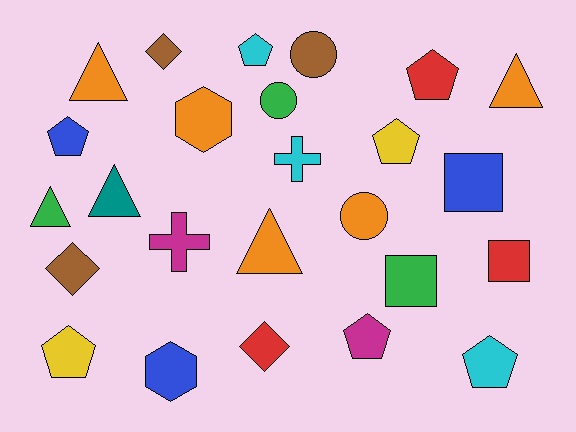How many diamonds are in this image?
There are 3 diamonds.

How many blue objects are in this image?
There are 3 blue objects.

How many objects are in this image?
There are 25 objects.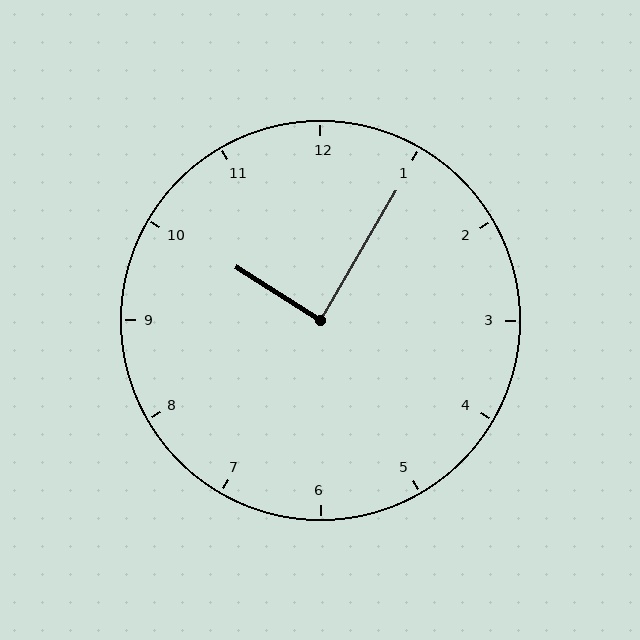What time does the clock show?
10:05.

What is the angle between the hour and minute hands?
Approximately 88 degrees.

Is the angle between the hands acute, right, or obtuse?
It is right.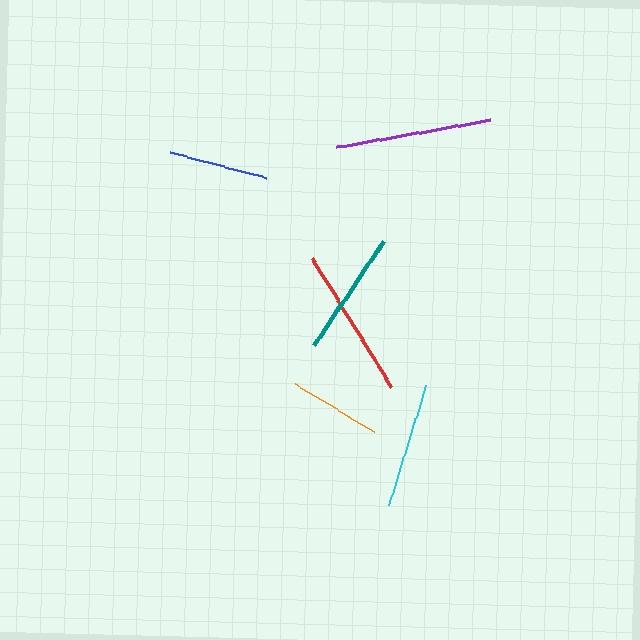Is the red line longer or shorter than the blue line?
The red line is longer than the blue line.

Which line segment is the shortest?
The orange line is the shortest at approximately 92 pixels.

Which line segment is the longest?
The purple line is the longest at approximately 156 pixels.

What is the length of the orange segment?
The orange segment is approximately 92 pixels long.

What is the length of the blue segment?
The blue segment is approximately 99 pixels long.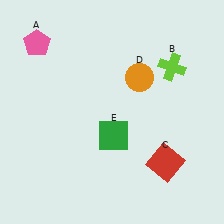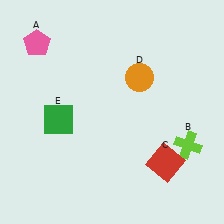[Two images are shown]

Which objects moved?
The objects that moved are: the lime cross (B), the green square (E).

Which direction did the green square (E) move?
The green square (E) moved left.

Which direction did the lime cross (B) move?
The lime cross (B) moved down.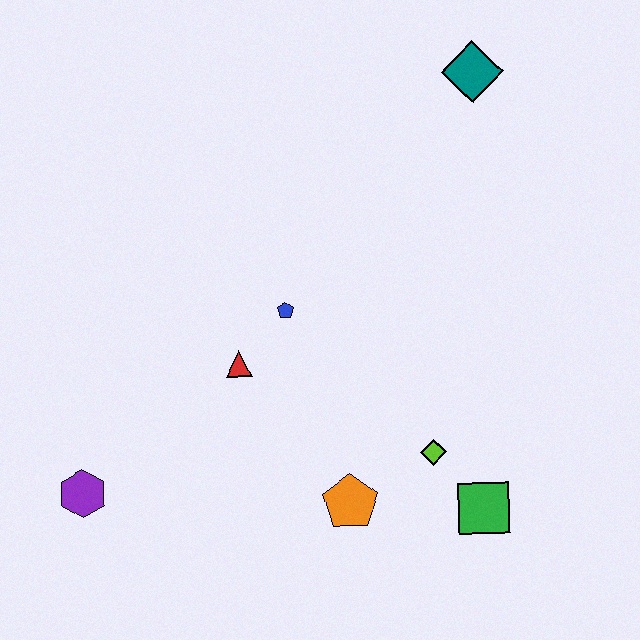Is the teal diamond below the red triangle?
No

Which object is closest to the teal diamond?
The blue pentagon is closest to the teal diamond.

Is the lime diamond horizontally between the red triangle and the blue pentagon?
No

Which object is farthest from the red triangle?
The teal diamond is farthest from the red triangle.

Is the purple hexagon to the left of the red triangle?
Yes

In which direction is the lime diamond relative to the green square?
The lime diamond is above the green square.